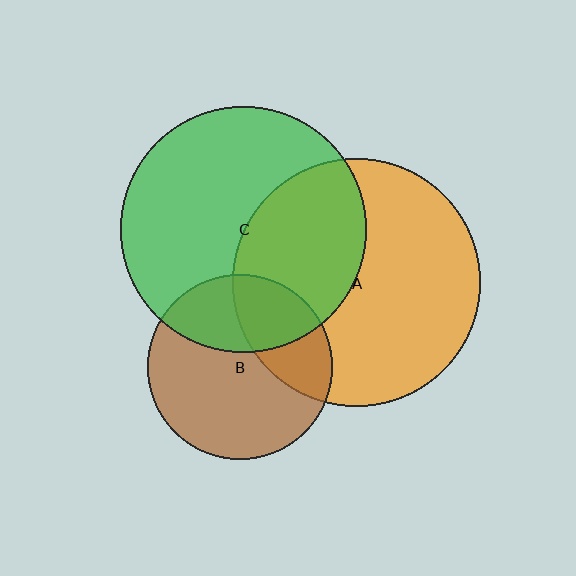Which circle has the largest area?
Circle A (orange).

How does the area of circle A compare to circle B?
Approximately 1.8 times.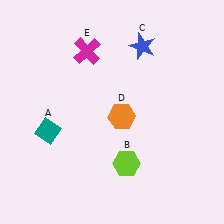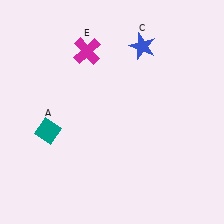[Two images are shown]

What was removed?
The lime hexagon (B), the orange hexagon (D) were removed in Image 2.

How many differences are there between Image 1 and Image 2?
There are 2 differences between the two images.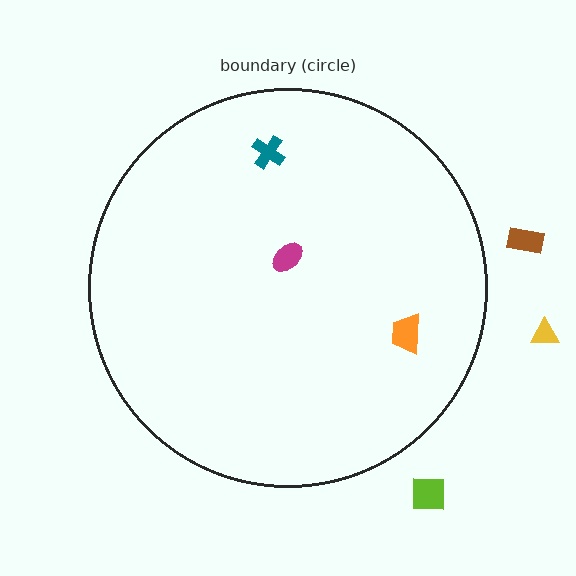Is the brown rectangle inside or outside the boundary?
Outside.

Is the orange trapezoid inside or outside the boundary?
Inside.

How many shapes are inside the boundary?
3 inside, 3 outside.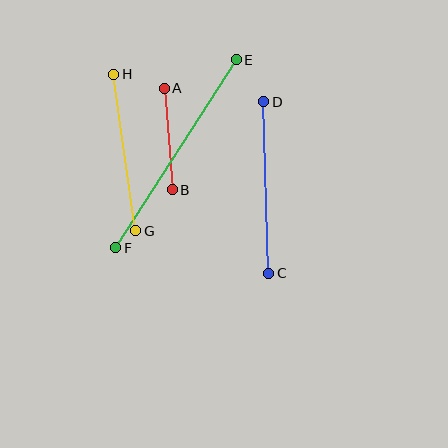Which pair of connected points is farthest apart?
Points E and F are farthest apart.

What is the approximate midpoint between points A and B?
The midpoint is at approximately (168, 139) pixels.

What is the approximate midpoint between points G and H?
The midpoint is at approximately (125, 152) pixels.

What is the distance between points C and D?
The distance is approximately 171 pixels.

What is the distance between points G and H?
The distance is approximately 158 pixels.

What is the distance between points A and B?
The distance is approximately 102 pixels.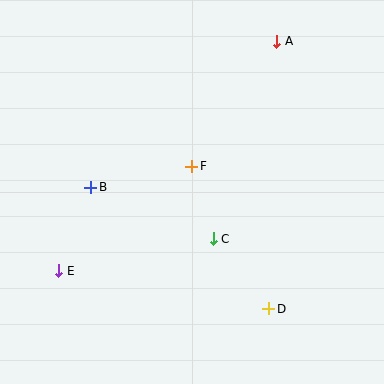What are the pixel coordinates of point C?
Point C is at (213, 239).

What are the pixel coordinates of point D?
Point D is at (269, 309).